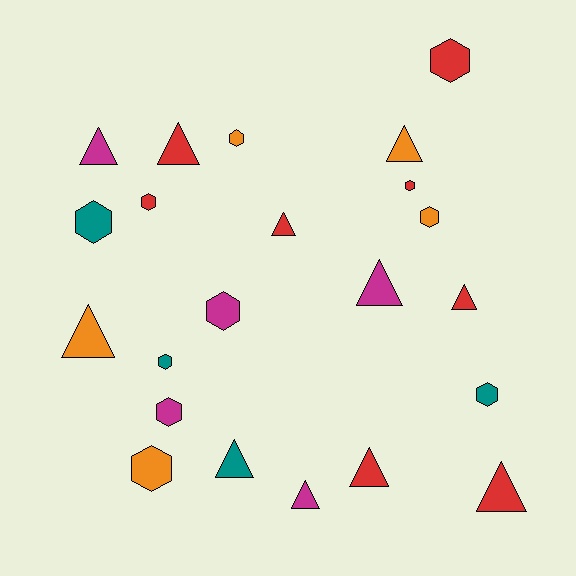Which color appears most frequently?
Red, with 8 objects.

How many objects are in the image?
There are 22 objects.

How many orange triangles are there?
There are 2 orange triangles.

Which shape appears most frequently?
Triangle, with 11 objects.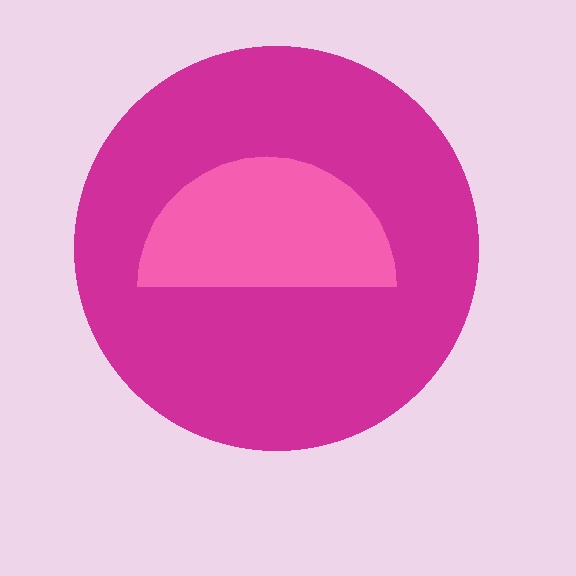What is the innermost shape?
The pink semicircle.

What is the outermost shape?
The magenta circle.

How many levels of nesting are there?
2.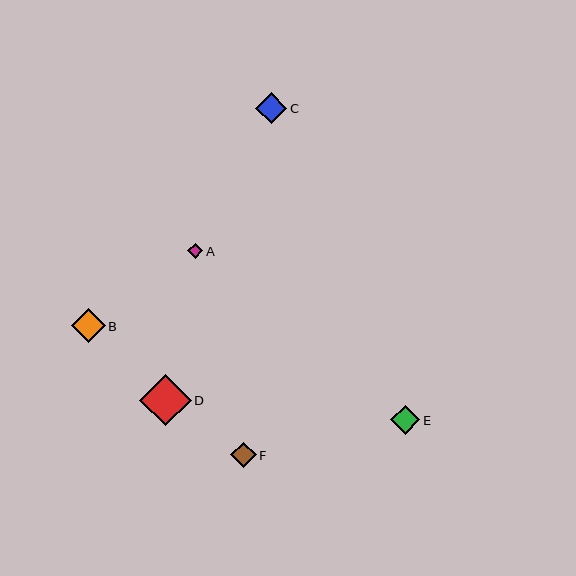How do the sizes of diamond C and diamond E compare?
Diamond C and diamond E are approximately the same size.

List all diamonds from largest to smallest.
From largest to smallest: D, B, C, E, F, A.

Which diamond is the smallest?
Diamond A is the smallest with a size of approximately 15 pixels.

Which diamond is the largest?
Diamond D is the largest with a size of approximately 51 pixels.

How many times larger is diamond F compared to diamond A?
Diamond F is approximately 1.6 times the size of diamond A.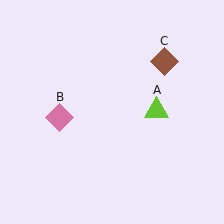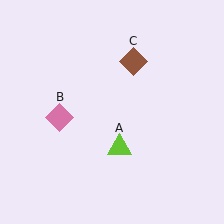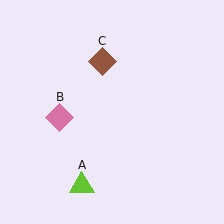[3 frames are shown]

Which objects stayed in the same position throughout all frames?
Pink diamond (object B) remained stationary.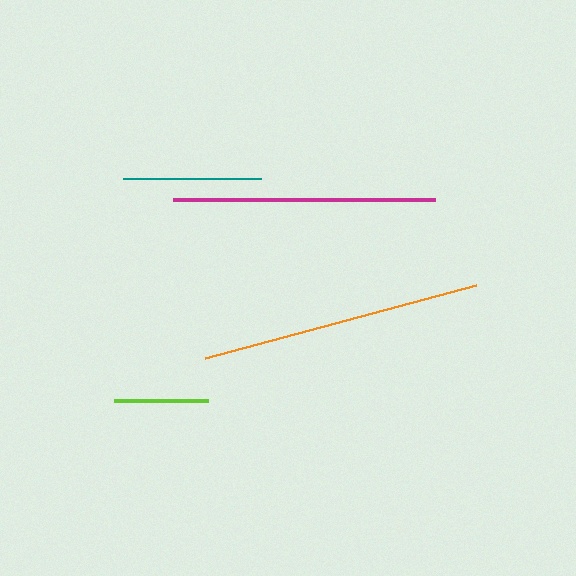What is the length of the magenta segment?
The magenta segment is approximately 262 pixels long.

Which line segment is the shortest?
The lime line is the shortest at approximately 94 pixels.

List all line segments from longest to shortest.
From longest to shortest: orange, magenta, teal, lime.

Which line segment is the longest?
The orange line is the longest at approximately 280 pixels.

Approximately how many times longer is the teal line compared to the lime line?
The teal line is approximately 1.5 times the length of the lime line.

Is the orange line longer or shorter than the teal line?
The orange line is longer than the teal line.